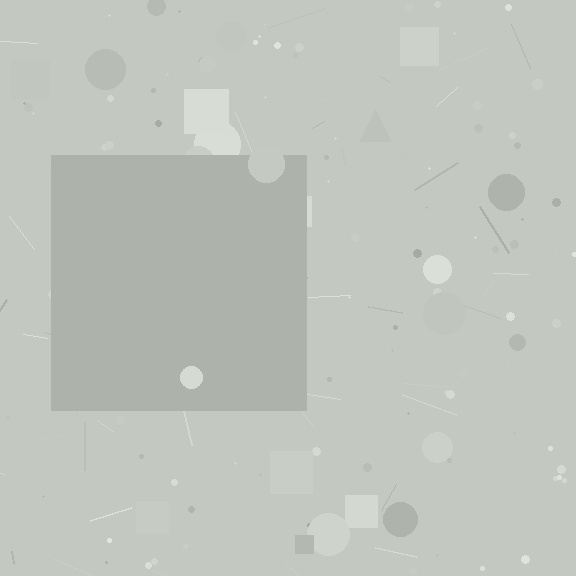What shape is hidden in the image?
A square is hidden in the image.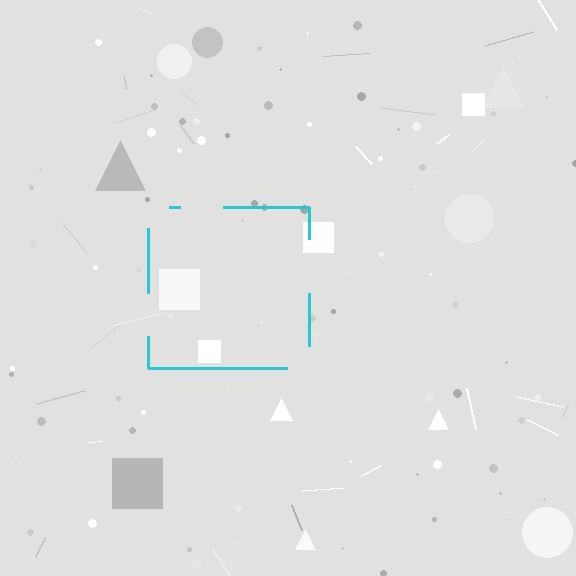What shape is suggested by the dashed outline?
The dashed outline suggests a square.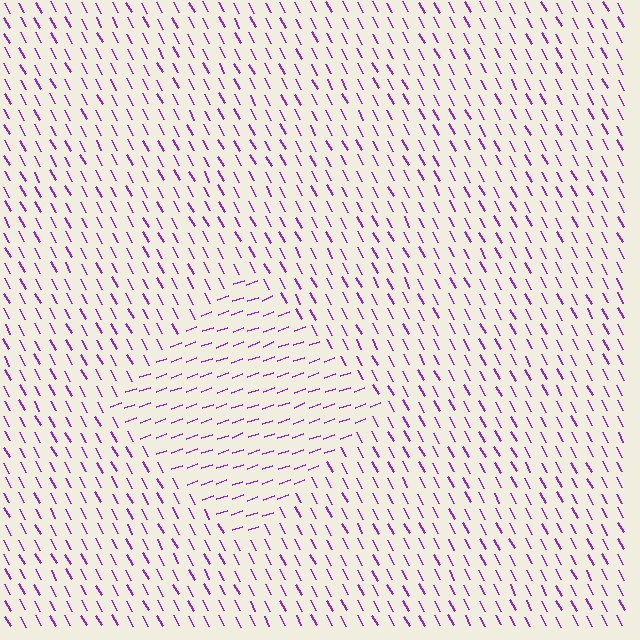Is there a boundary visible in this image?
Yes, there is a texture boundary formed by a change in line orientation.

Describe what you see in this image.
The image is filled with small purple line segments. A diamond region in the image has lines oriented differently from the surrounding lines, creating a visible texture boundary.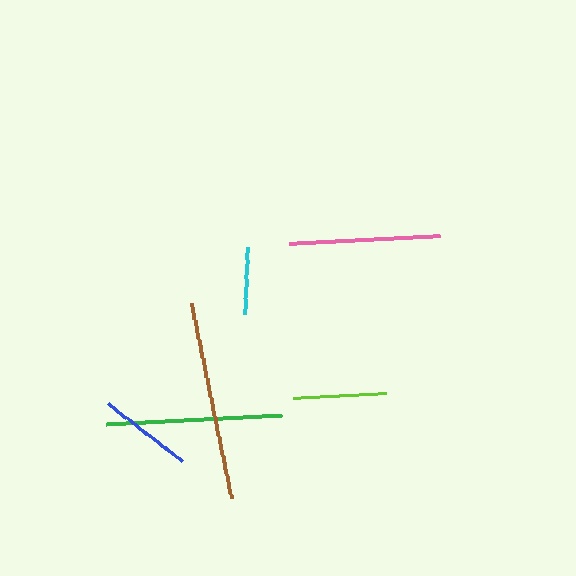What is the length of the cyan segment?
The cyan segment is approximately 67 pixels long.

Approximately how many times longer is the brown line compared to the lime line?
The brown line is approximately 2.1 times the length of the lime line.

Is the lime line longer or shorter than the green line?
The green line is longer than the lime line.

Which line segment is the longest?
The brown line is the longest at approximately 199 pixels.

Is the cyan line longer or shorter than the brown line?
The brown line is longer than the cyan line.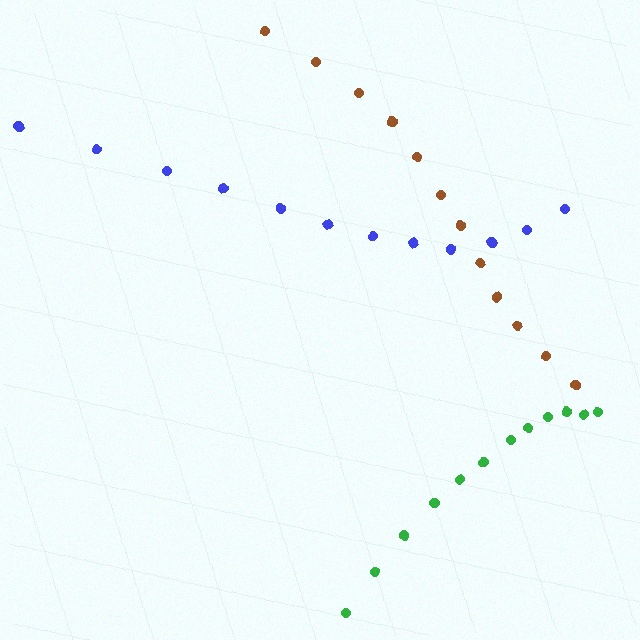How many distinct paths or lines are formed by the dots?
There are 3 distinct paths.